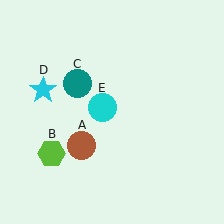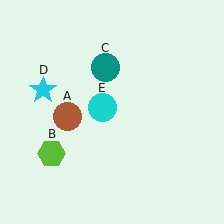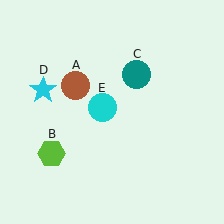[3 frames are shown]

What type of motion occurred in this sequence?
The brown circle (object A), teal circle (object C) rotated clockwise around the center of the scene.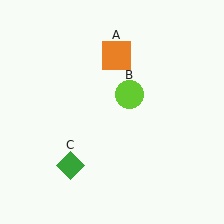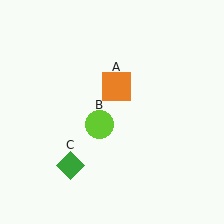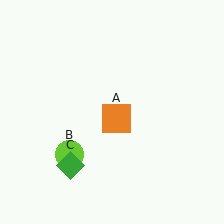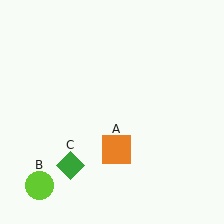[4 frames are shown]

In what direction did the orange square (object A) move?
The orange square (object A) moved down.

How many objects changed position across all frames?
2 objects changed position: orange square (object A), lime circle (object B).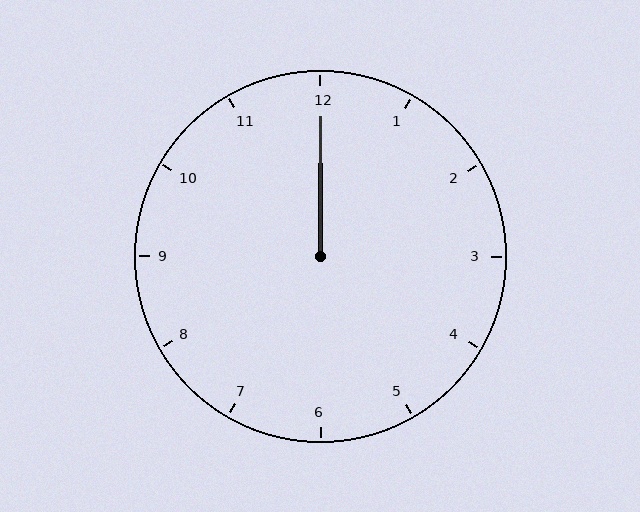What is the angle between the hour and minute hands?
Approximately 0 degrees.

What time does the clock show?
12:00.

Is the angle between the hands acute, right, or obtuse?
It is acute.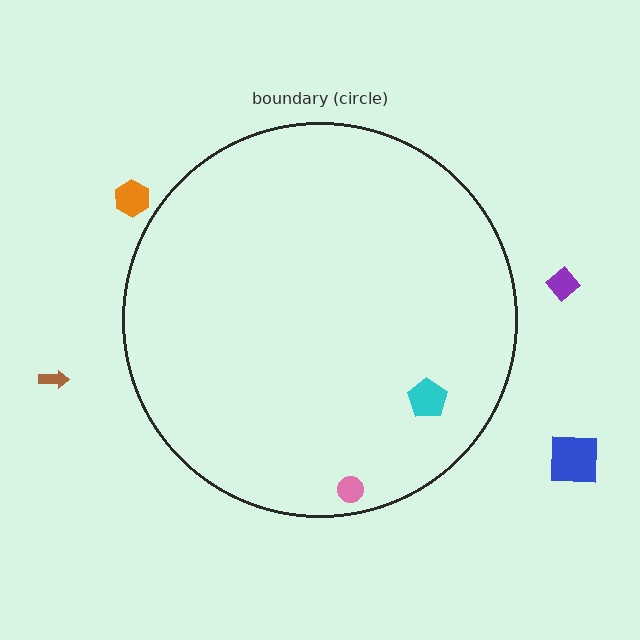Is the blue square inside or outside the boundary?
Outside.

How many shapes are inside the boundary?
2 inside, 4 outside.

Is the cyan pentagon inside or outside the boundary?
Inside.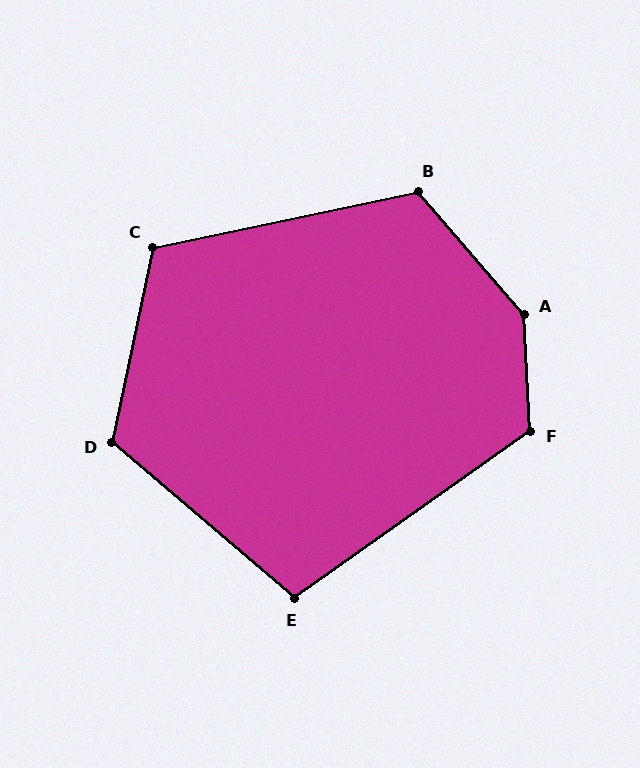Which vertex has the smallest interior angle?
E, at approximately 104 degrees.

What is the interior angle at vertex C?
Approximately 114 degrees (obtuse).